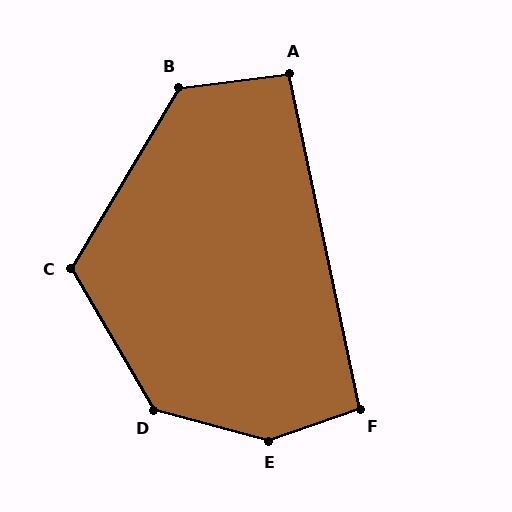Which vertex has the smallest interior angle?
A, at approximately 95 degrees.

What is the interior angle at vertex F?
Approximately 97 degrees (obtuse).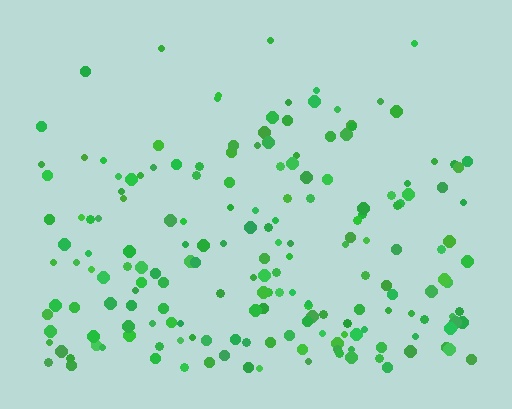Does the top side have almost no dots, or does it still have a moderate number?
Still a moderate number, just noticeably fewer than the bottom.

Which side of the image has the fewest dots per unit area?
The top.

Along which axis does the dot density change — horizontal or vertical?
Vertical.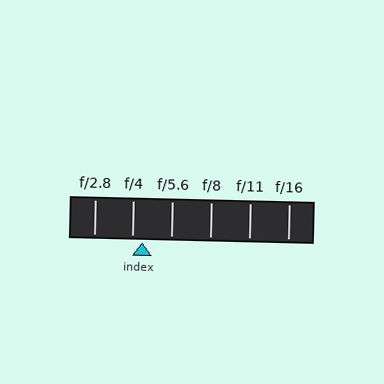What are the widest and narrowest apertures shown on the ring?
The widest aperture shown is f/2.8 and the narrowest is f/16.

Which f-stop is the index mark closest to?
The index mark is closest to f/4.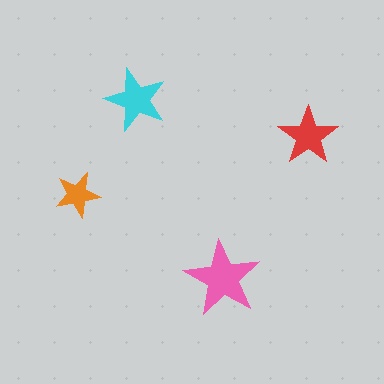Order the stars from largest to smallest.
the pink one, the cyan one, the red one, the orange one.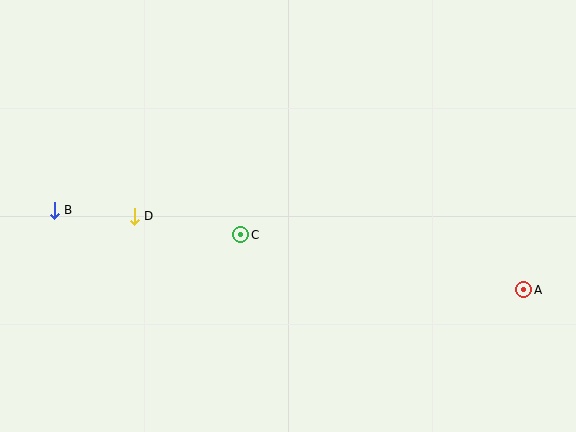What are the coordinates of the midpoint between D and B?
The midpoint between D and B is at (94, 213).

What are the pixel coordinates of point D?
Point D is at (134, 216).